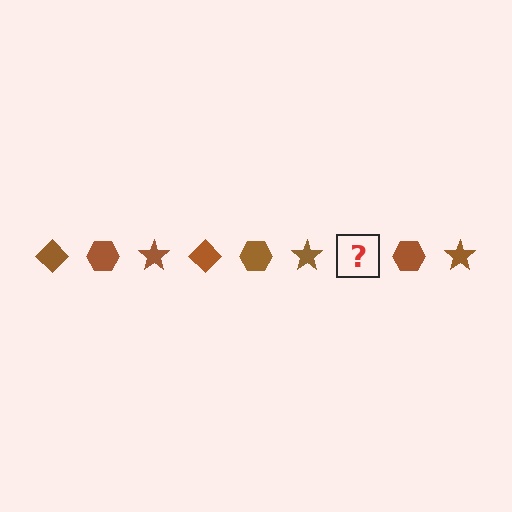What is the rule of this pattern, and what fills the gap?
The rule is that the pattern cycles through diamond, hexagon, star shapes in brown. The gap should be filled with a brown diamond.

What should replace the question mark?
The question mark should be replaced with a brown diamond.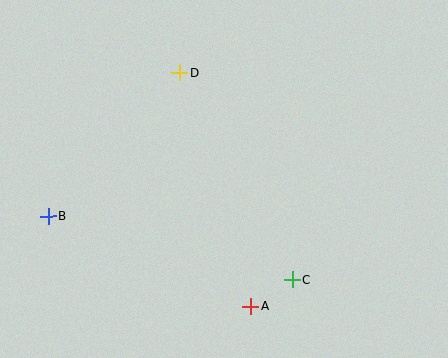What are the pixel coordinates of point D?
Point D is at (179, 73).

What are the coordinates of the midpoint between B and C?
The midpoint between B and C is at (170, 248).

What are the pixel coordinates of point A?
Point A is at (251, 306).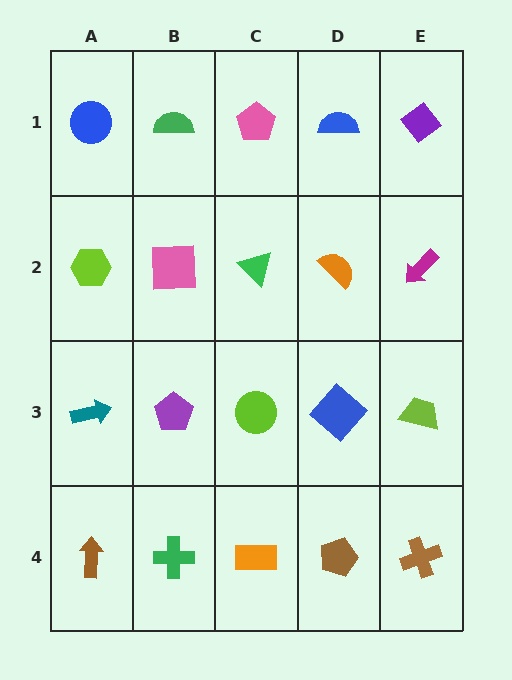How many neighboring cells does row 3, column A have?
3.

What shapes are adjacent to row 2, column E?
A purple diamond (row 1, column E), a lime trapezoid (row 3, column E), an orange semicircle (row 2, column D).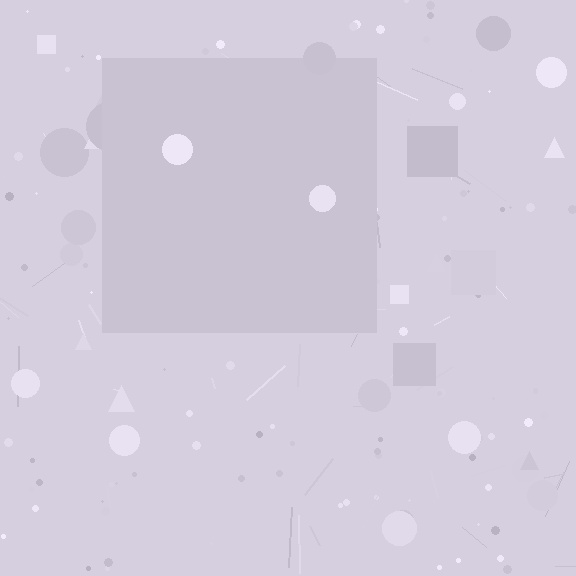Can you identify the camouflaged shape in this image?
The camouflaged shape is a square.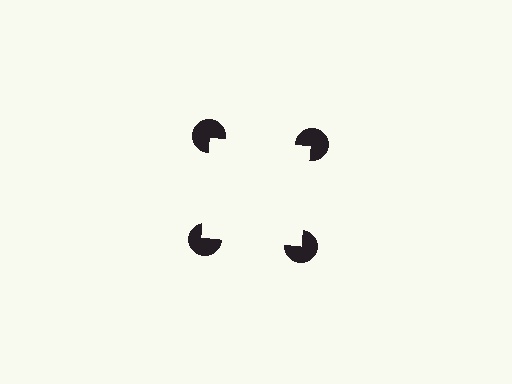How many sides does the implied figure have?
4 sides.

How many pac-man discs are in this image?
There are 4 — one at each vertex of the illusory square.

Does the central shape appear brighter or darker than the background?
It typically appears slightly brighter than the background, even though no actual brightness change is drawn.